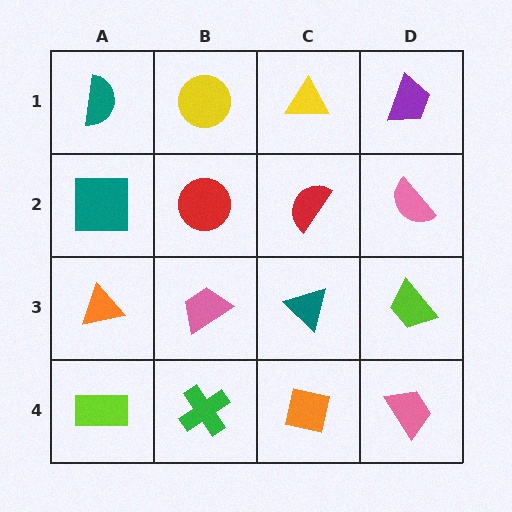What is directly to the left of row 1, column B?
A teal semicircle.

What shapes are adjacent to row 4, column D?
A lime trapezoid (row 3, column D), an orange square (row 4, column C).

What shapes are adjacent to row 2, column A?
A teal semicircle (row 1, column A), an orange triangle (row 3, column A), a red circle (row 2, column B).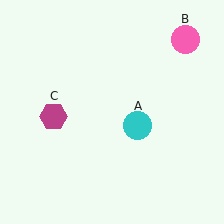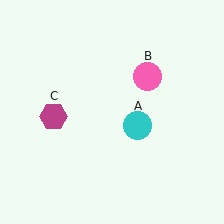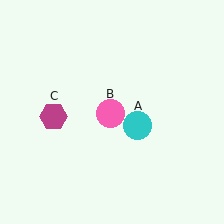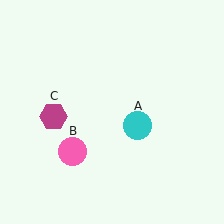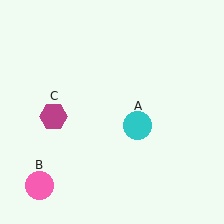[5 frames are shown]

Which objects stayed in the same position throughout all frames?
Cyan circle (object A) and magenta hexagon (object C) remained stationary.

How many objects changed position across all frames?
1 object changed position: pink circle (object B).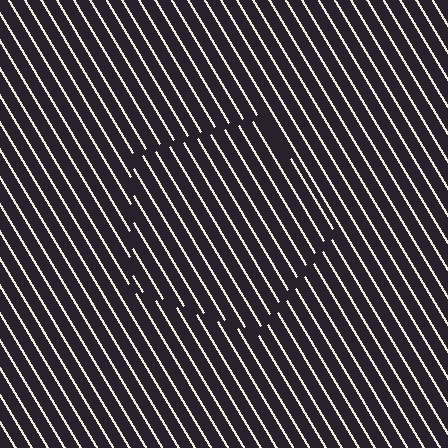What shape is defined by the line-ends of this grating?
An illusory pentagon. The interior of the shape contains the same grating, shifted by half a period — the contour is defined by the phase discontinuity where line-ends from the inner and outer gratings abut.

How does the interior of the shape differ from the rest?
The interior of the shape contains the same grating, shifted by half a period — the contour is defined by the phase discontinuity where line-ends from the inner and outer gratings abut.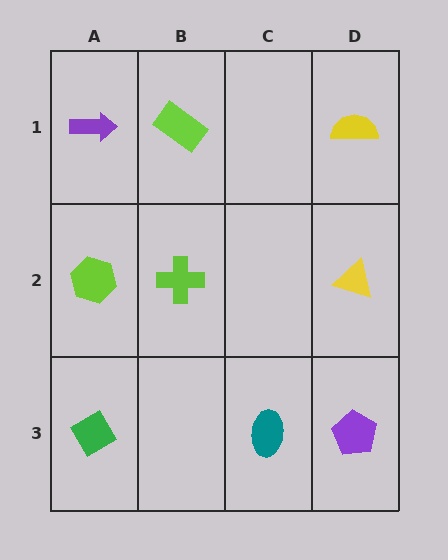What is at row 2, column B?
A lime cross.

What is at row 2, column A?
A lime hexagon.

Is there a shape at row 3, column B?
No, that cell is empty.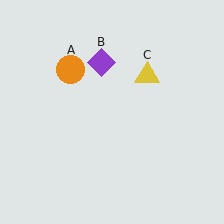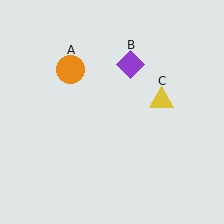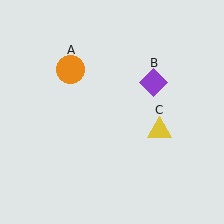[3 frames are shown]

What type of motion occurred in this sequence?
The purple diamond (object B), yellow triangle (object C) rotated clockwise around the center of the scene.